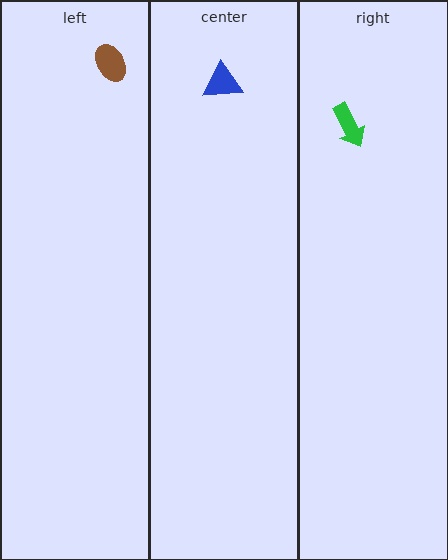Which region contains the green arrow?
The right region.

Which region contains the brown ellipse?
The left region.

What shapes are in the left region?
The brown ellipse.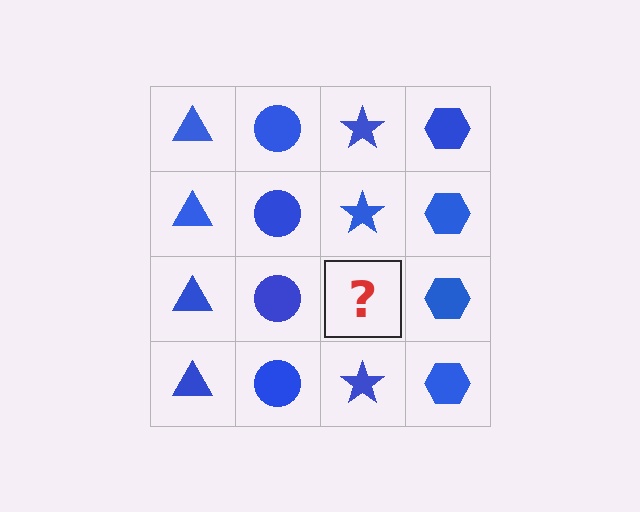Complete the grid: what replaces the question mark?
The question mark should be replaced with a blue star.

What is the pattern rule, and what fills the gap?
The rule is that each column has a consistent shape. The gap should be filled with a blue star.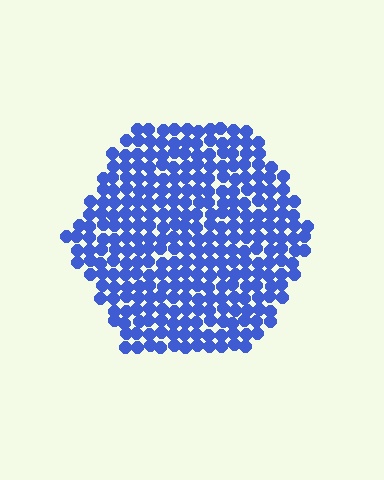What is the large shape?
The large shape is a hexagon.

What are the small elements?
The small elements are circles.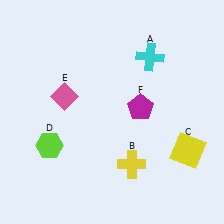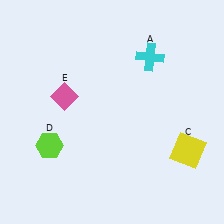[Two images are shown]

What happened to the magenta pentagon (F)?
The magenta pentagon (F) was removed in Image 2. It was in the top-right area of Image 1.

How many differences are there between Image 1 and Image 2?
There are 2 differences between the two images.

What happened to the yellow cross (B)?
The yellow cross (B) was removed in Image 2. It was in the bottom-right area of Image 1.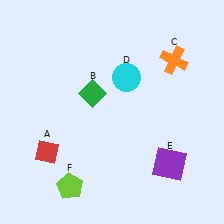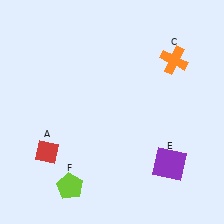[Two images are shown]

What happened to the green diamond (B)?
The green diamond (B) was removed in Image 2. It was in the top-left area of Image 1.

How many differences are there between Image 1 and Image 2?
There are 2 differences between the two images.